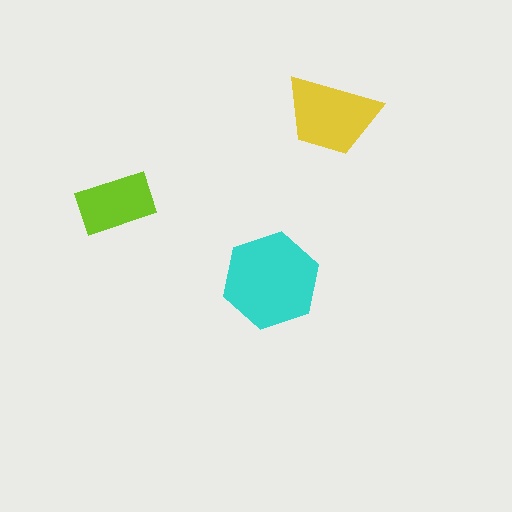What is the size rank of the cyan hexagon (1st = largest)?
1st.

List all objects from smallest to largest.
The lime rectangle, the yellow trapezoid, the cyan hexagon.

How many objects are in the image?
There are 3 objects in the image.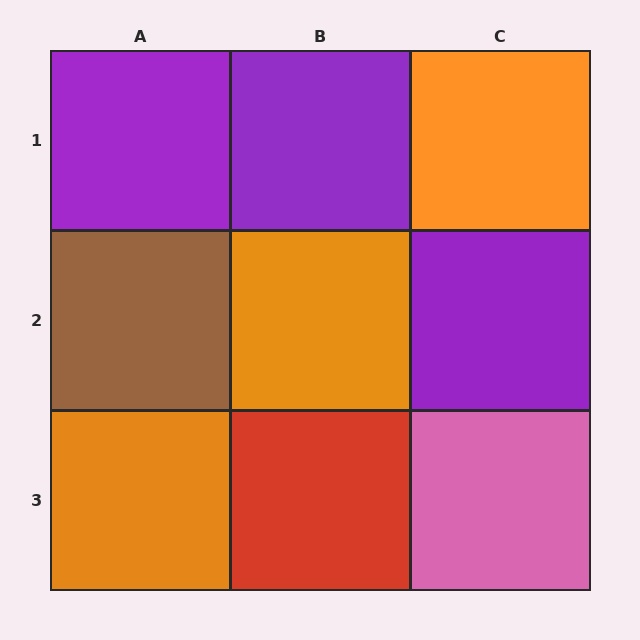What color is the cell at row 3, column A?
Orange.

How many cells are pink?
1 cell is pink.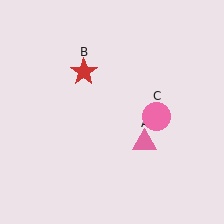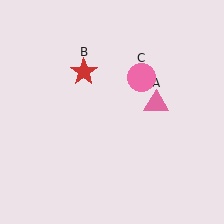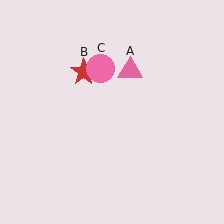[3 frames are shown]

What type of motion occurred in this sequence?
The pink triangle (object A), pink circle (object C) rotated counterclockwise around the center of the scene.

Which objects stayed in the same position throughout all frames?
Red star (object B) remained stationary.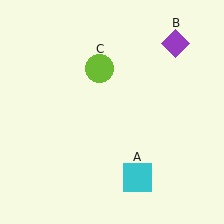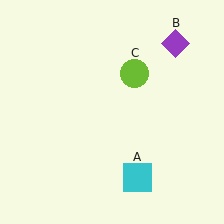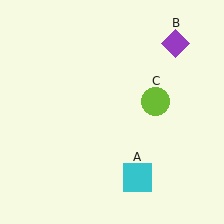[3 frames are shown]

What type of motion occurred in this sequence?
The lime circle (object C) rotated clockwise around the center of the scene.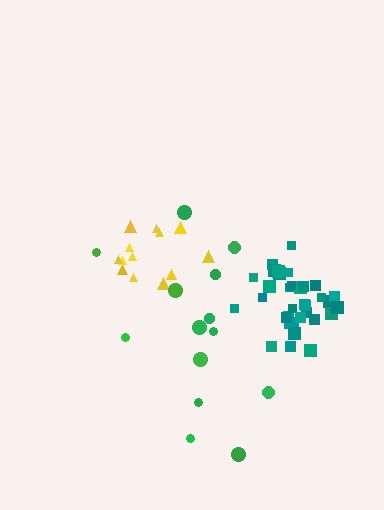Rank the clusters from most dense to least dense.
teal, yellow, green.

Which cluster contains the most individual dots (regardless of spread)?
Teal (35).